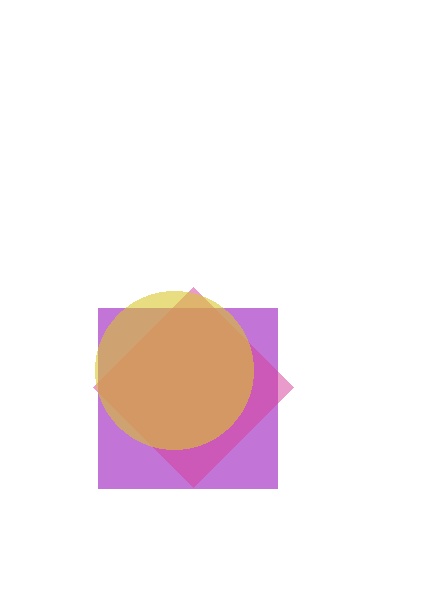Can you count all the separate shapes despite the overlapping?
Yes, there are 3 separate shapes.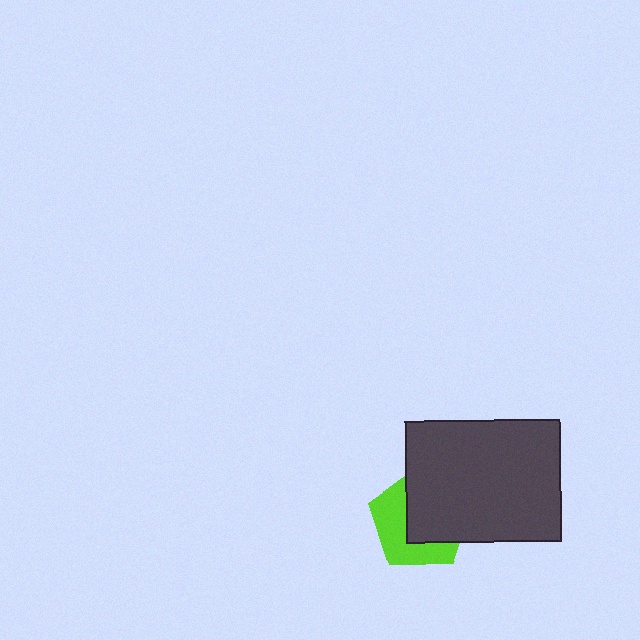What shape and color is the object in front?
The object in front is a dark gray rectangle.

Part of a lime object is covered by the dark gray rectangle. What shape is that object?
It is a pentagon.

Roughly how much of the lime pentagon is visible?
About half of it is visible (roughly 45%).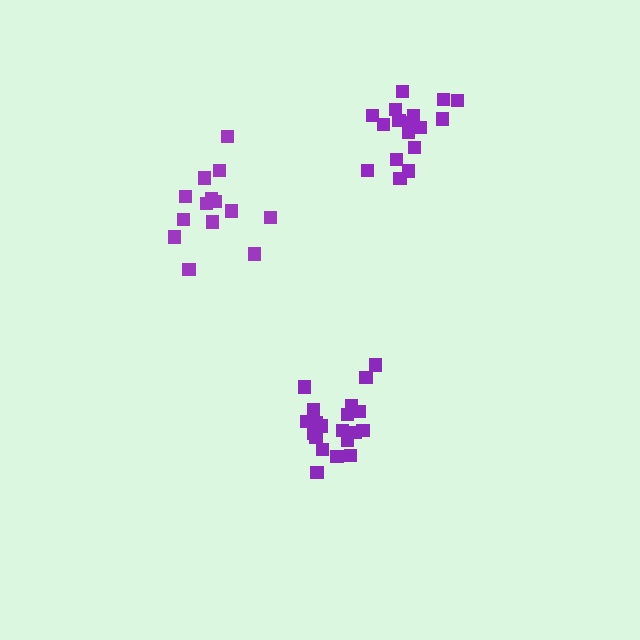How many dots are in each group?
Group 1: 14 dots, Group 2: 20 dots, Group 3: 17 dots (51 total).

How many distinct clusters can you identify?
There are 3 distinct clusters.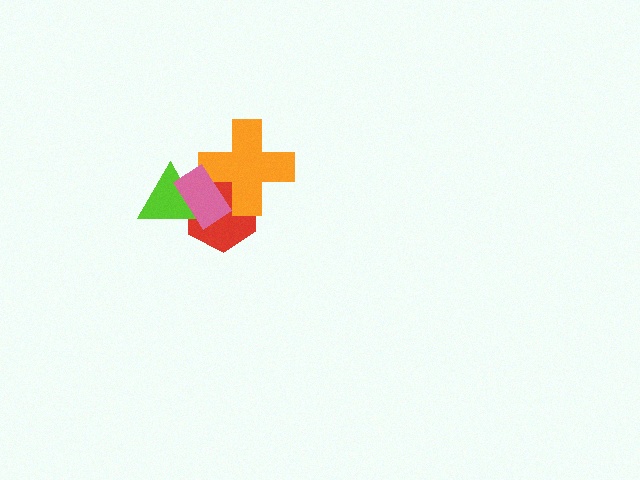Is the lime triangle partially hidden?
Yes, it is partially covered by another shape.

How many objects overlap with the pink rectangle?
3 objects overlap with the pink rectangle.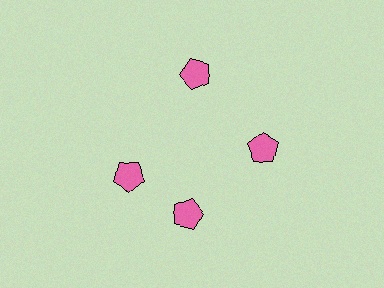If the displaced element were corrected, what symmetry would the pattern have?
It would have 4-fold rotational symmetry — the pattern would map onto itself every 90 degrees.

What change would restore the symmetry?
The symmetry would be restored by rotating it back into even spacing with its neighbors so that all 4 pentagons sit at equal angles and equal distance from the center.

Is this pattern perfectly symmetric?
No. The 4 pink pentagons are arranged in a ring, but one element near the 9 o'clock position is rotated out of alignment along the ring, breaking the 4-fold rotational symmetry.